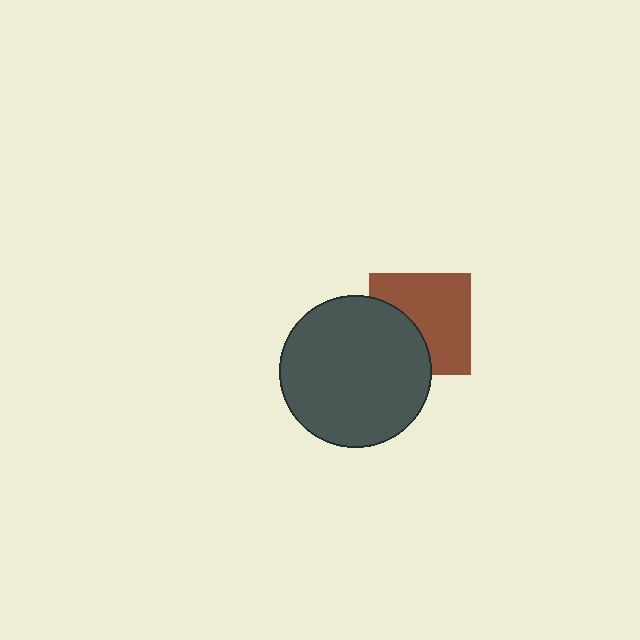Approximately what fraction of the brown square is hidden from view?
Roughly 36% of the brown square is hidden behind the dark gray circle.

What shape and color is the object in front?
The object in front is a dark gray circle.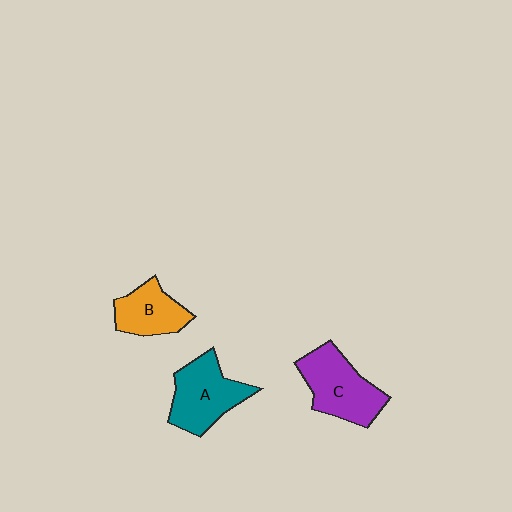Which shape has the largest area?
Shape C (purple).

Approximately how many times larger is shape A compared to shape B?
Approximately 1.4 times.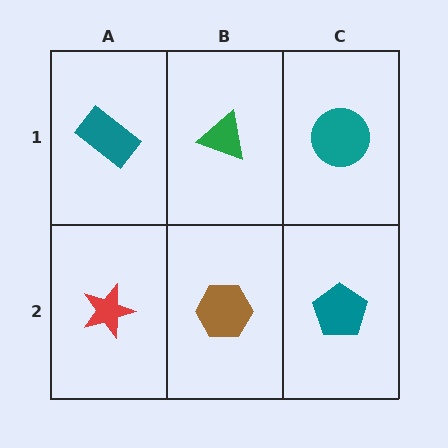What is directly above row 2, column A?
A teal rectangle.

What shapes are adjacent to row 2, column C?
A teal circle (row 1, column C), a brown hexagon (row 2, column B).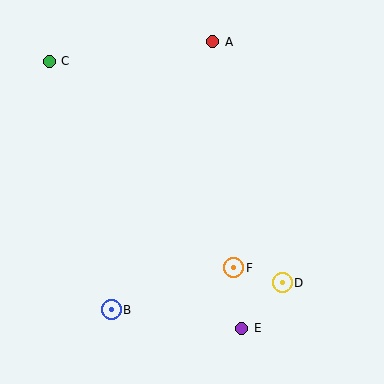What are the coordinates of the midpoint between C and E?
The midpoint between C and E is at (146, 195).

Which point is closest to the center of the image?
Point F at (234, 268) is closest to the center.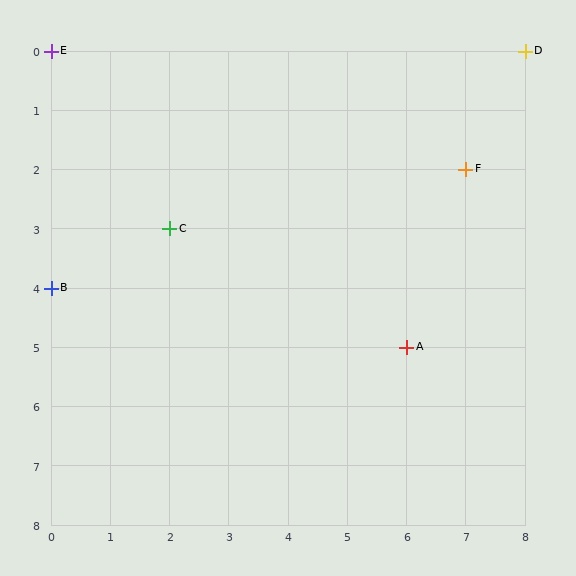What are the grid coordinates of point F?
Point F is at grid coordinates (7, 2).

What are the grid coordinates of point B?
Point B is at grid coordinates (0, 4).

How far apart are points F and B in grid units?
Points F and B are 7 columns and 2 rows apart (about 7.3 grid units diagonally).